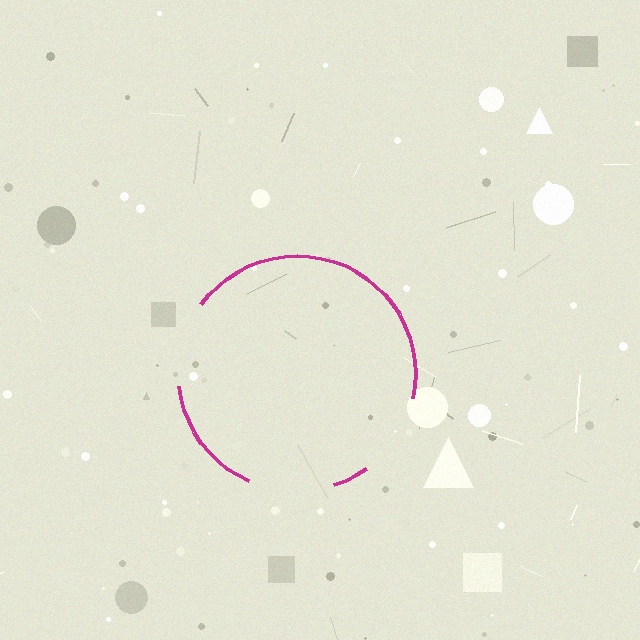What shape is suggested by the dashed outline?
The dashed outline suggests a circle.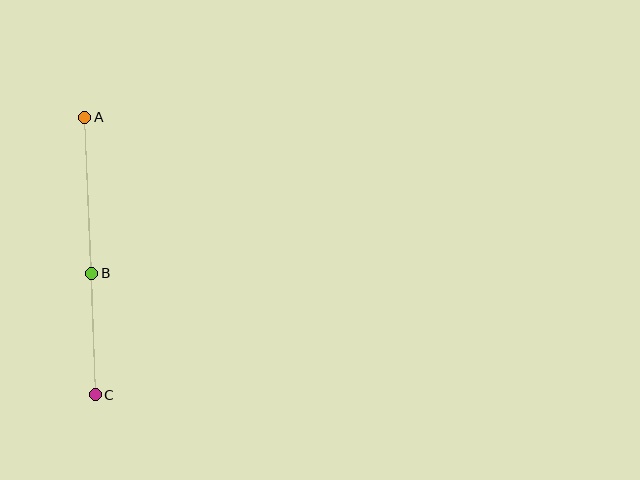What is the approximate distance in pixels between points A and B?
The distance between A and B is approximately 156 pixels.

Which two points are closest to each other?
Points B and C are closest to each other.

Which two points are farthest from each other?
Points A and C are farthest from each other.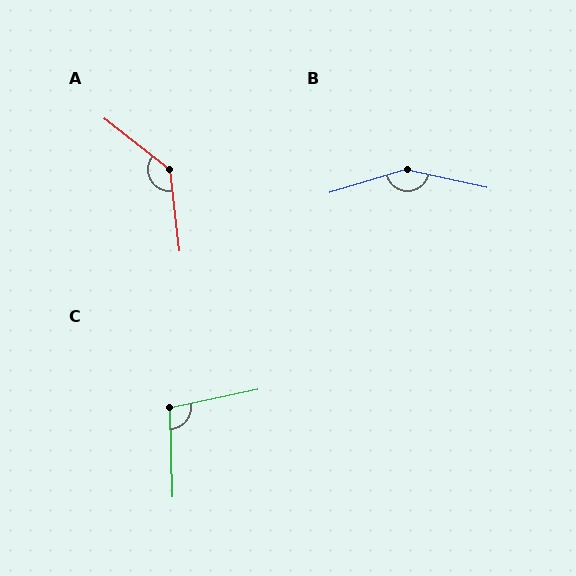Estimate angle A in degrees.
Approximately 135 degrees.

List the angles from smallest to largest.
C (100°), A (135°), B (151°).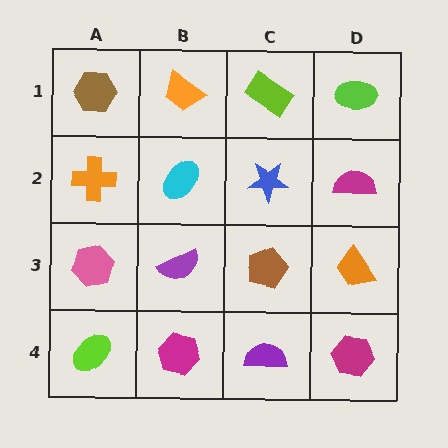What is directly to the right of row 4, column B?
A purple semicircle.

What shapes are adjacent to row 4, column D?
An orange trapezoid (row 3, column D), a purple semicircle (row 4, column C).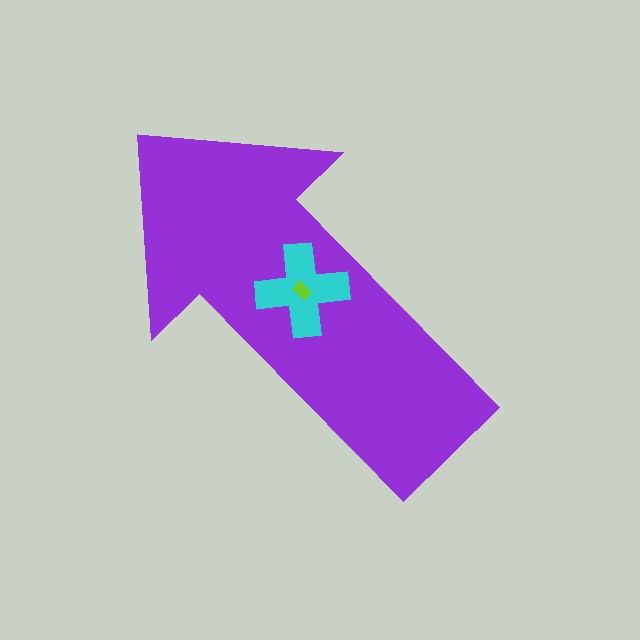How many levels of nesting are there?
3.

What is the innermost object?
The lime rectangle.